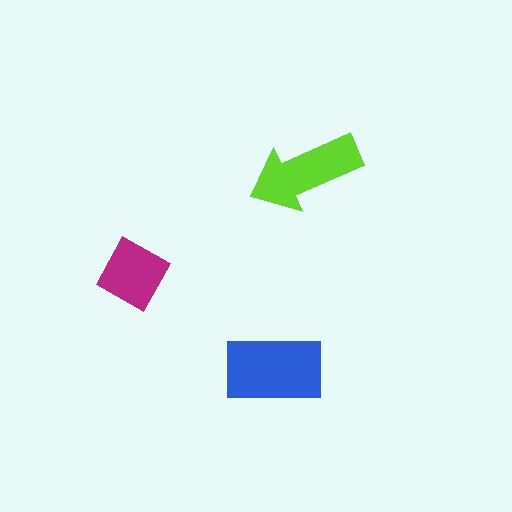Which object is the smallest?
The magenta square.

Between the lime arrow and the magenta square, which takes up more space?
The lime arrow.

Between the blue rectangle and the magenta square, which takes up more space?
The blue rectangle.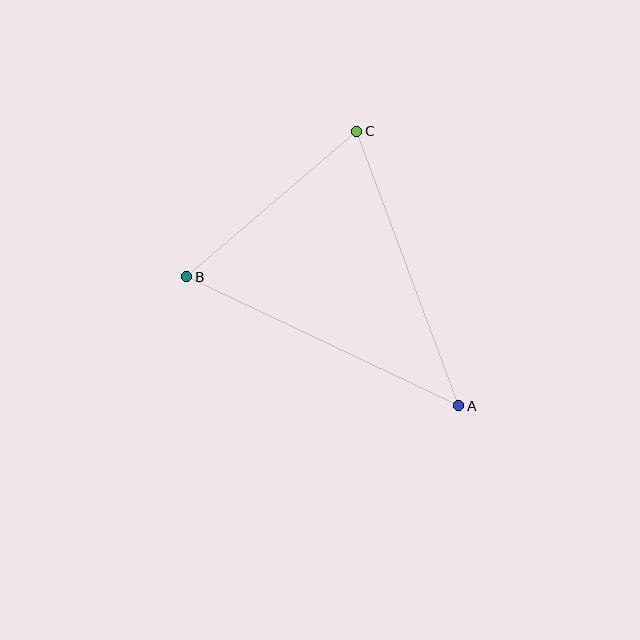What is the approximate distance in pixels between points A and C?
The distance between A and C is approximately 293 pixels.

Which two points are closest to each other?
Points B and C are closest to each other.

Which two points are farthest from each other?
Points A and B are farthest from each other.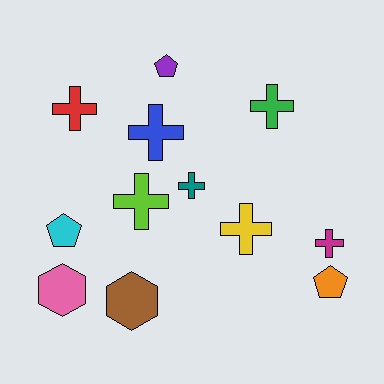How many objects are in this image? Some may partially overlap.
There are 12 objects.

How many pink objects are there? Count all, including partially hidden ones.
There is 1 pink object.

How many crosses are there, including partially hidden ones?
There are 7 crosses.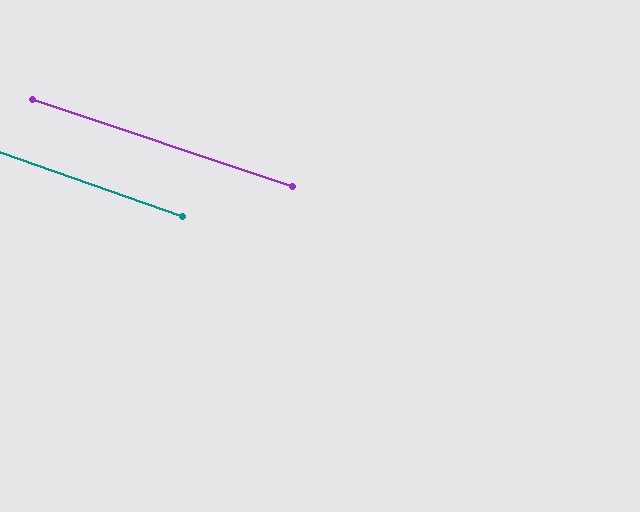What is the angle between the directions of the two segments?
Approximately 1 degree.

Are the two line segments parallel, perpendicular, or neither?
Parallel — their directions differ by only 0.8°.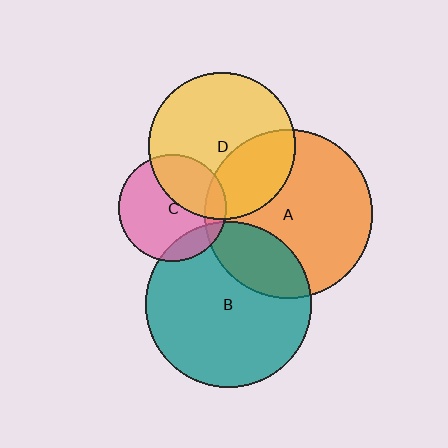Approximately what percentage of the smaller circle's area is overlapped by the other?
Approximately 25%.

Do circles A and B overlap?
Yes.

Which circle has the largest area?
Circle A (orange).